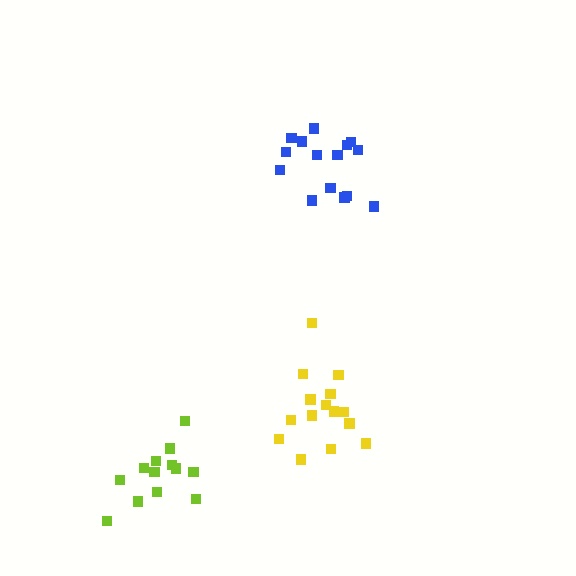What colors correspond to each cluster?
The clusters are colored: yellow, blue, lime.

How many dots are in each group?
Group 1: 15 dots, Group 2: 15 dots, Group 3: 13 dots (43 total).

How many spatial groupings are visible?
There are 3 spatial groupings.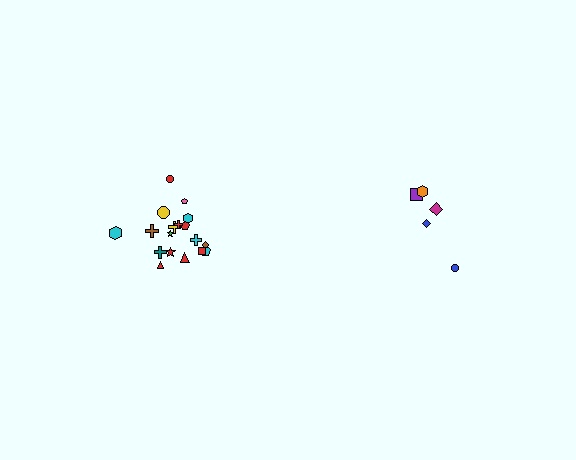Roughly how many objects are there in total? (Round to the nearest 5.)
Roughly 25 objects in total.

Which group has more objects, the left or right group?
The left group.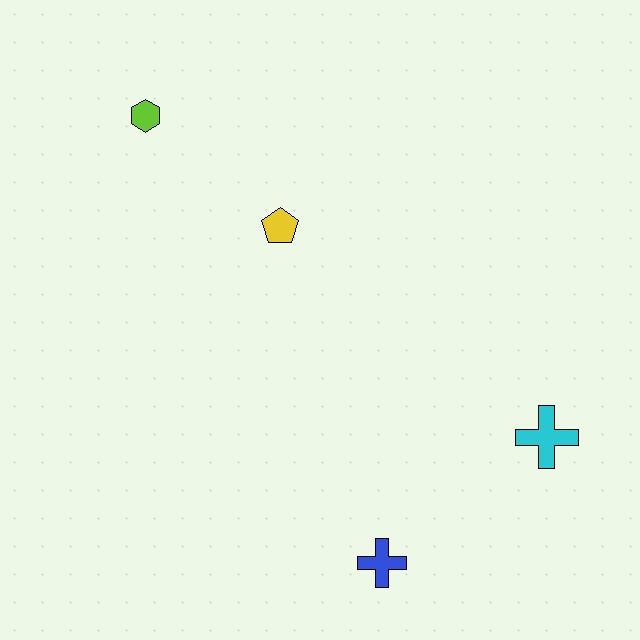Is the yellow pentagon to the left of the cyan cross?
Yes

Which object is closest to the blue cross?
The cyan cross is closest to the blue cross.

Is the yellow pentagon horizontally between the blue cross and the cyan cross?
No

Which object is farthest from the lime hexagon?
The cyan cross is farthest from the lime hexagon.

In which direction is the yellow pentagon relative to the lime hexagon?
The yellow pentagon is to the right of the lime hexagon.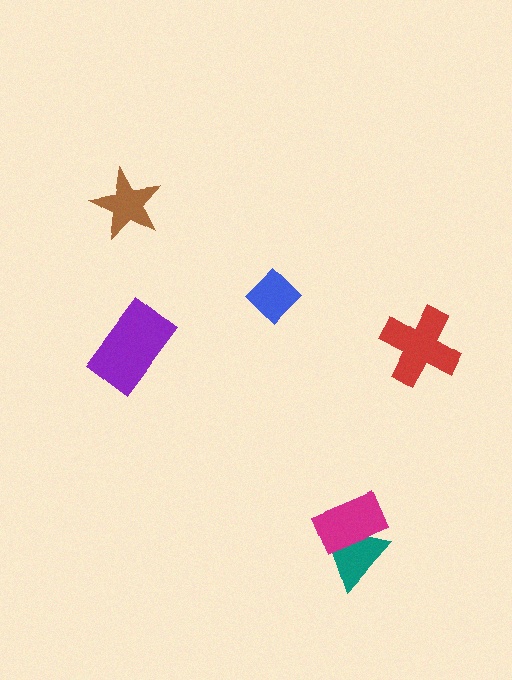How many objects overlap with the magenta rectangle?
1 object overlaps with the magenta rectangle.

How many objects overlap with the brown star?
0 objects overlap with the brown star.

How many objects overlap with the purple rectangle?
0 objects overlap with the purple rectangle.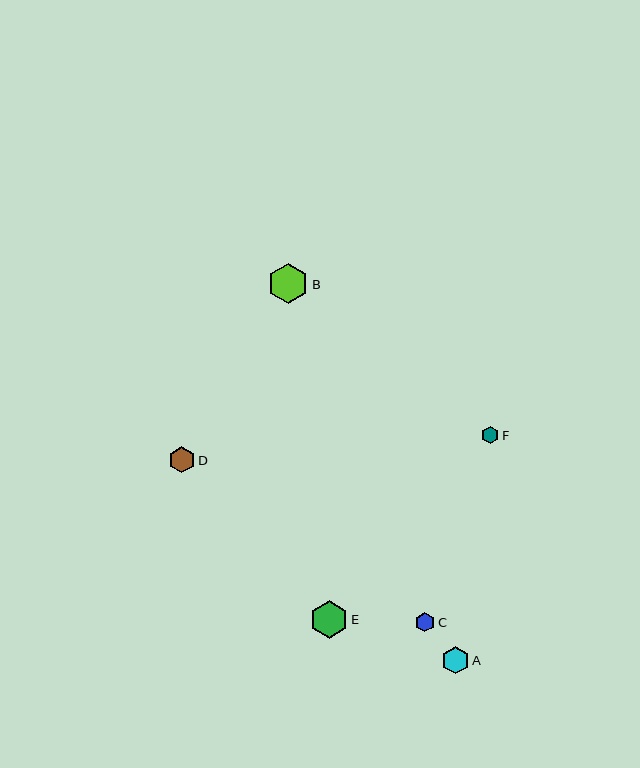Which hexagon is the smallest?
Hexagon F is the smallest with a size of approximately 17 pixels.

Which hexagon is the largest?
Hexagon B is the largest with a size of approximately 40 pixels.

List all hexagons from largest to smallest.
From largest to smallest: B, E, A, D, C, F.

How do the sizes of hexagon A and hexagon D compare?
Hexagon A and hexagon D are approximately the same size.